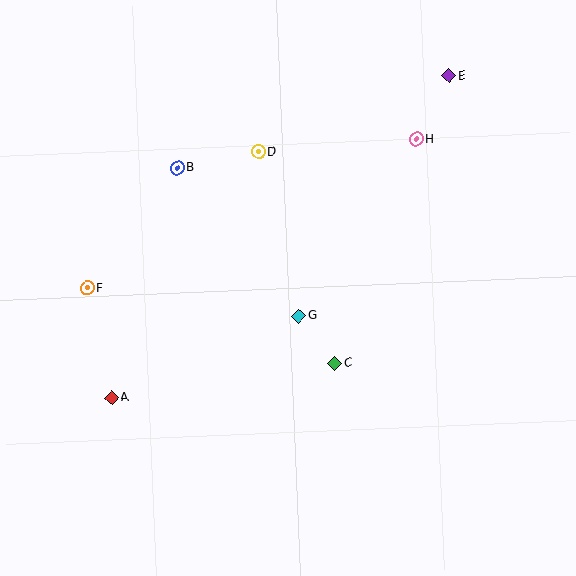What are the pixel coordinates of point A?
Point A is at (112, 398).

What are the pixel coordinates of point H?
Point H is at (416, 139).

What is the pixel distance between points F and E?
The distance between F and E is 420 pixels.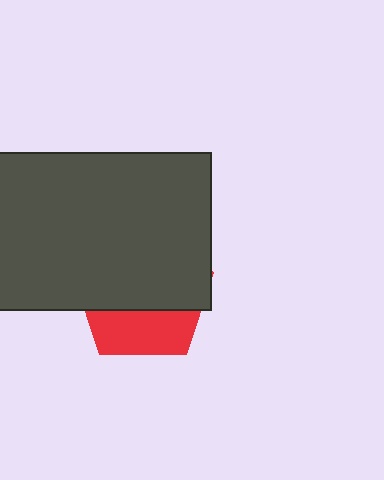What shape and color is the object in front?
The object in front is a dark gray rectangle.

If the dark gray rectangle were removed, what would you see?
You would see the complete red pentagon.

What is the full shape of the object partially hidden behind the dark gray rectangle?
The partially hidden object is a red pentagon.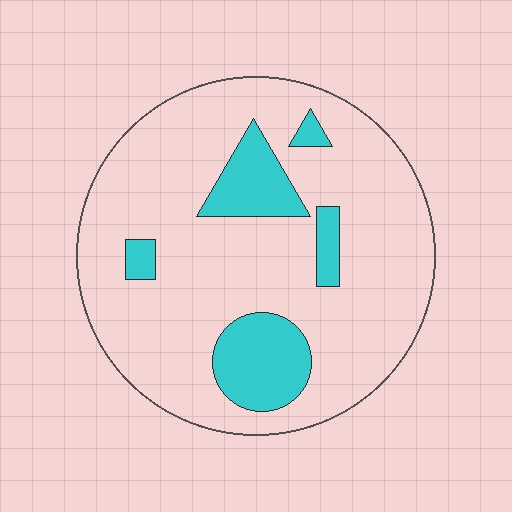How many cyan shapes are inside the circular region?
5.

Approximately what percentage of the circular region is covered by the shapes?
Approximately 15%.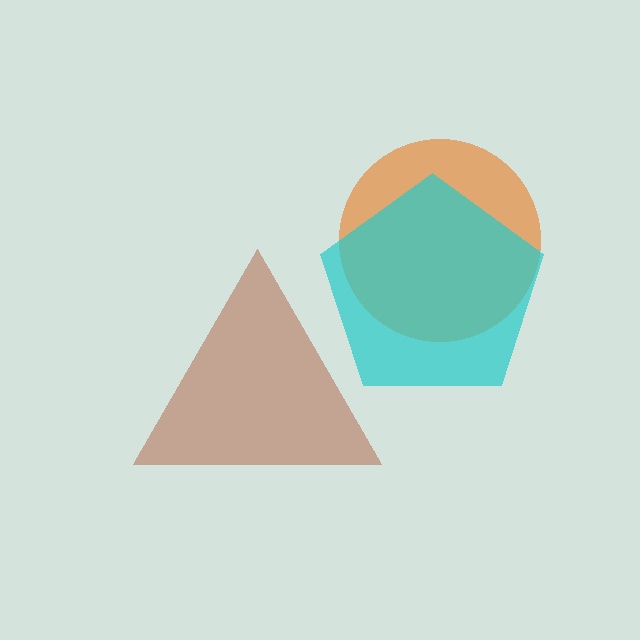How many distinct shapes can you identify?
There are 3 distinct shapes: an orange circle, a brown triangle, a cyan pentagon.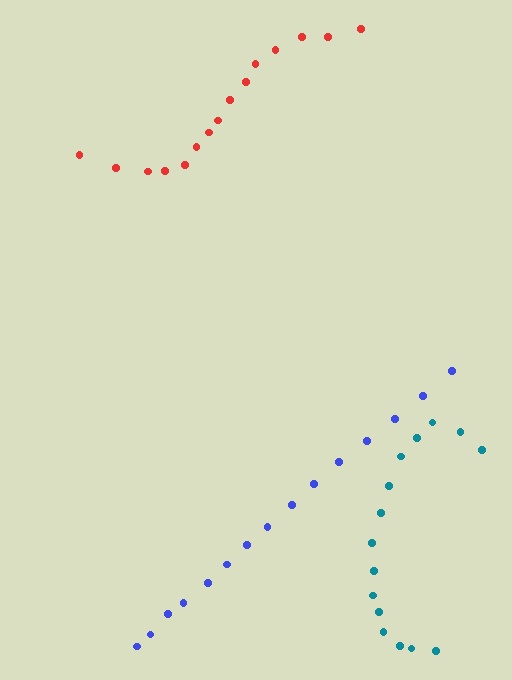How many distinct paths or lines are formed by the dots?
There are 3 distinct paths.